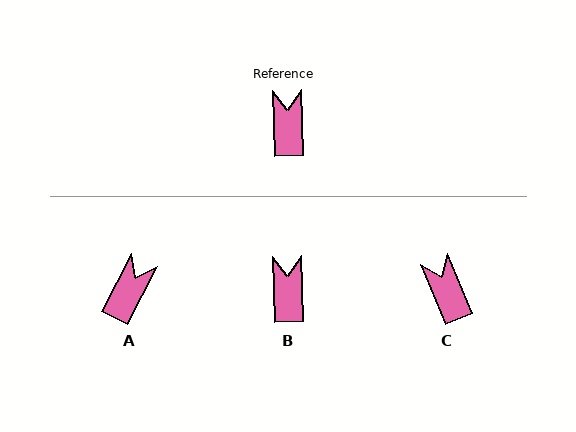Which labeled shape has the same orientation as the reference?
B.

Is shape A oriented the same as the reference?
No, it is off by about 29 degrees.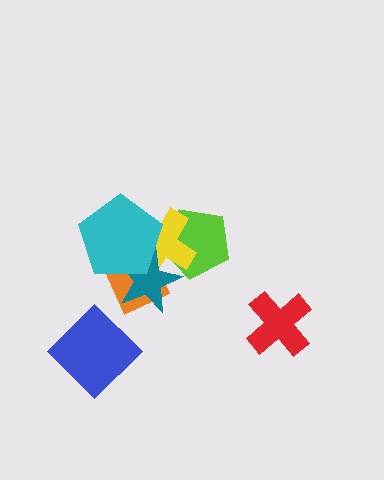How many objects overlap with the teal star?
4 objects overlap with the teal star.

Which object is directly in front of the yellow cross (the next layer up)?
The orange rectangle is directly in front of the yellow cross.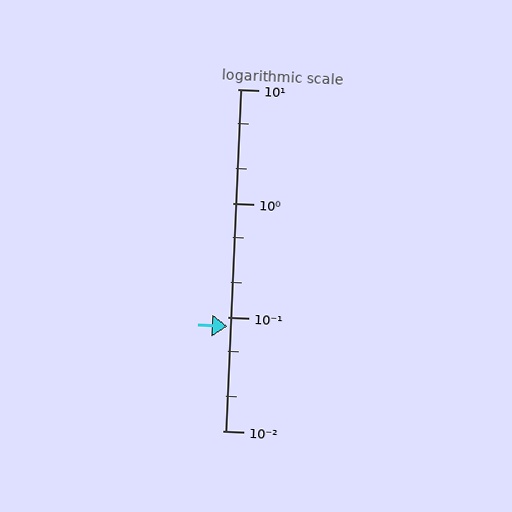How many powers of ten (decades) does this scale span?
The scale spans 3 decades, from 0.01 to 10.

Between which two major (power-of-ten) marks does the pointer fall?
The pointer is between 0.01 and 0.1.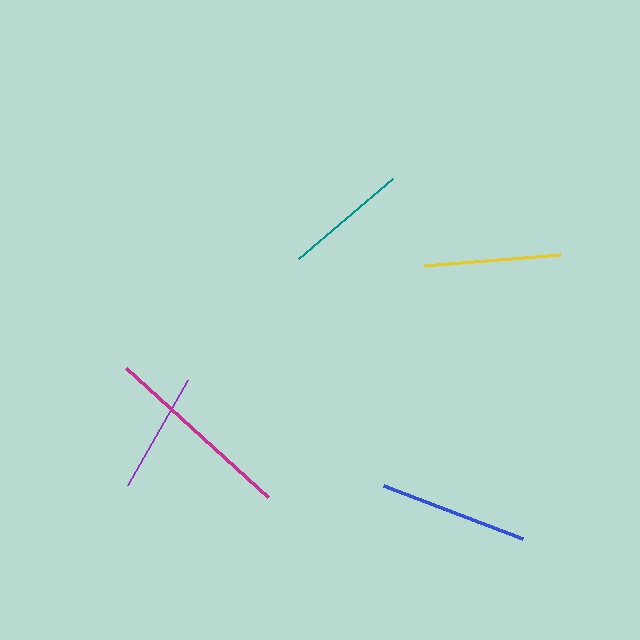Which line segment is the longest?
The magenta line is the longest at approximately 192 pixels.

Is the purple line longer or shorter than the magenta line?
The magenta line is longer than the purple line.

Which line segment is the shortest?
The purple line is the shortest at approximately 121 pixels.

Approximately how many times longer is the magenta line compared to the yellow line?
The magenta line is approximately 1.4 times the length of the yellow line.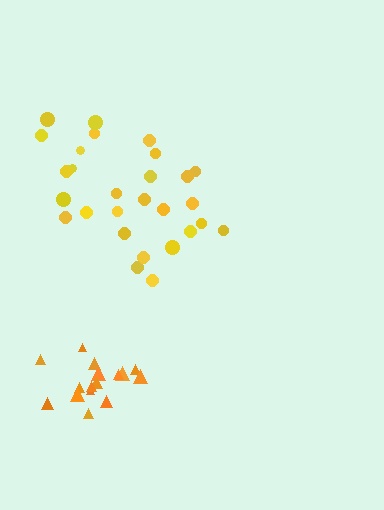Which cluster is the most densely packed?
Orange.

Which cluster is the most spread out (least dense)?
Yellow.